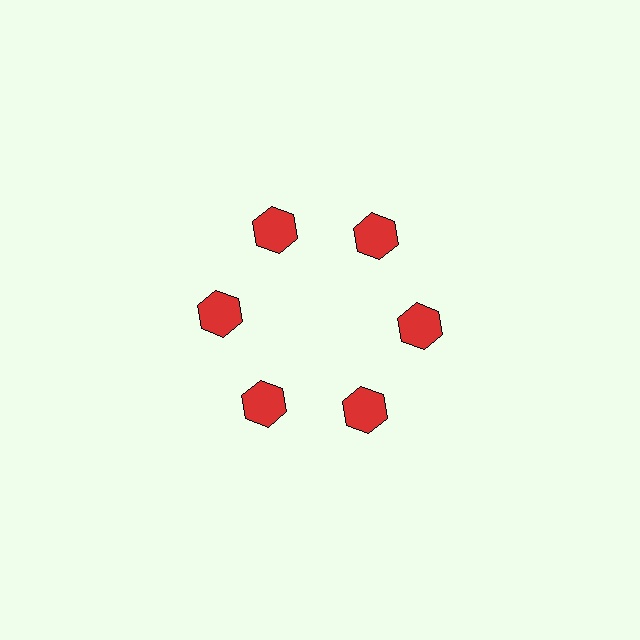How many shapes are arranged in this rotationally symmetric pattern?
There are 6 shapes, arranged in 6 groups of 1.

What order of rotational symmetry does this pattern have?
This pattern has 6-fold rotational symmetry.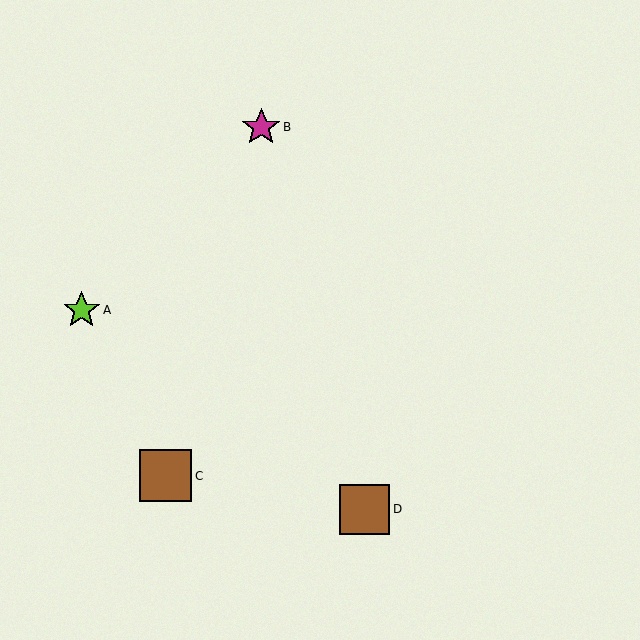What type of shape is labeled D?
Shape D is a brown square.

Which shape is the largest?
The brown square (labeled C) is the largest.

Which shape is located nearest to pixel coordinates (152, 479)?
The brown square (labeled C) at (166, 476) is nearest to that location.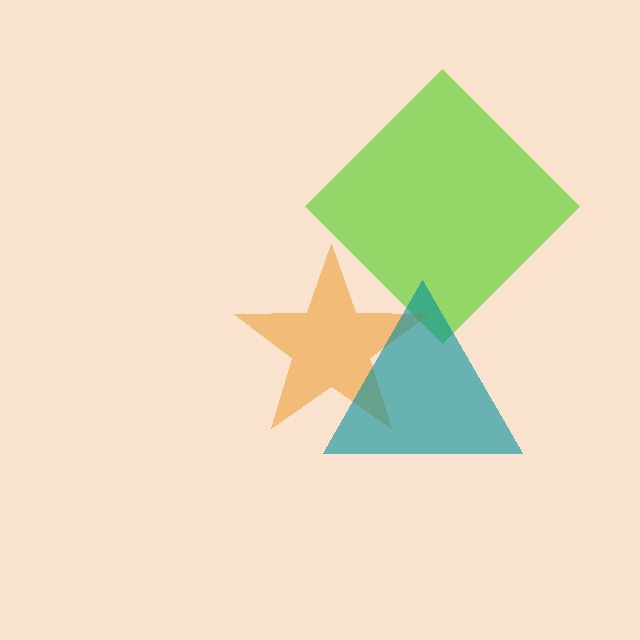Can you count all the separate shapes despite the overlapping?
Yes, there are 3 separate shapes.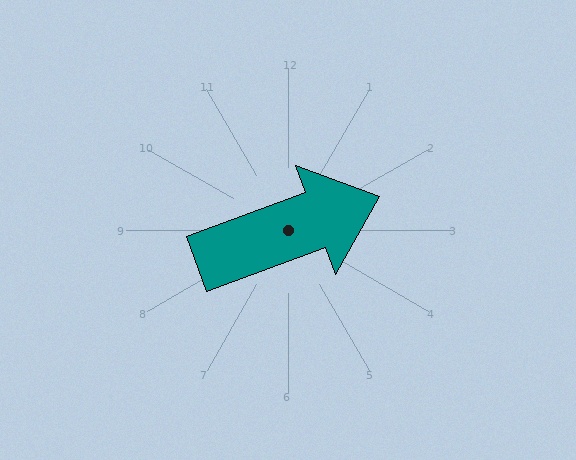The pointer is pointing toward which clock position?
Roughly 2 o'clock.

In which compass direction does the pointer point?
East.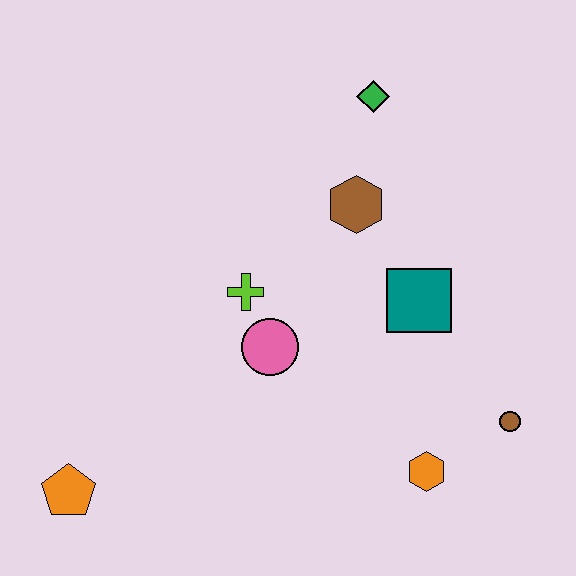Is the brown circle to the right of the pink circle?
Yes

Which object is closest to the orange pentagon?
The pink circle is closest to the orange pentagon.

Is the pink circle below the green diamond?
Yes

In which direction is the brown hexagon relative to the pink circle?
The brown hexagon is above the pink circle.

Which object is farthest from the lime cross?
The brown circle is farthest from the lime cross.